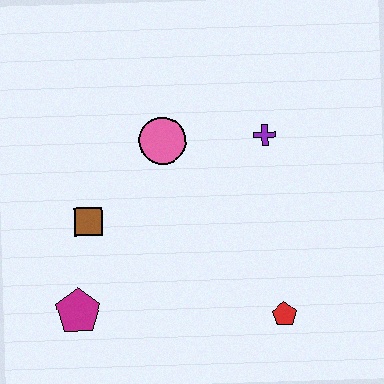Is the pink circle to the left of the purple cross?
Yes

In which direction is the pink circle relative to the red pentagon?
The pink circle is above the red pentagon.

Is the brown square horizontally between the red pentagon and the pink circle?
No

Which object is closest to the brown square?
The magenta pentagon is closest to the brown square.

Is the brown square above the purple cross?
No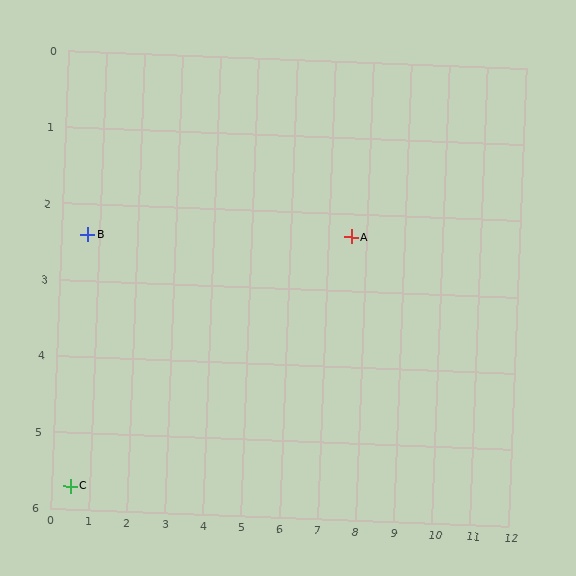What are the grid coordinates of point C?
Point C is at approximately (0.5, 5.7).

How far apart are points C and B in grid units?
Points C and B are about 3.3 grid units apart.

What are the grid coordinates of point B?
Point B is at approximately (0.7, 2.4).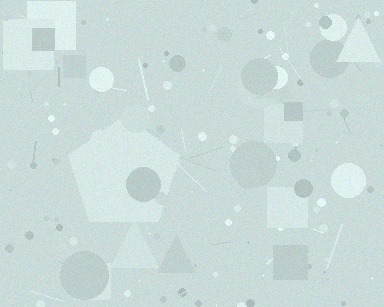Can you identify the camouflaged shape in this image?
The camouflaged shape is a pentagon.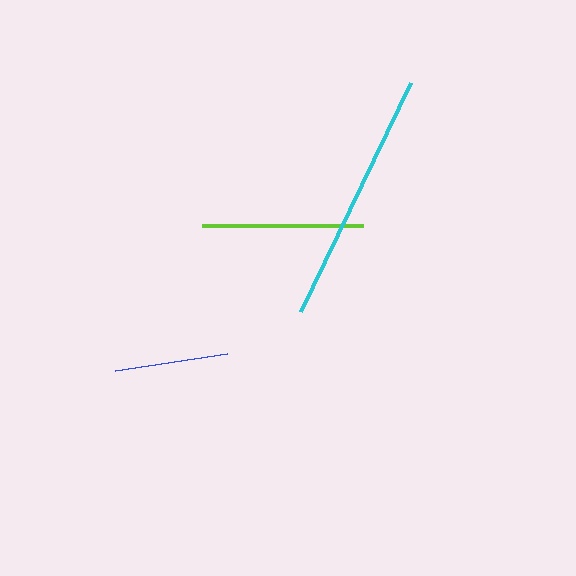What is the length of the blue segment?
The blue segment is approximately 113 pixels long.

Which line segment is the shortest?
The blue line is the shortest at approximately 113 pixels.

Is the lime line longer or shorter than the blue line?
The lime line is longer than the blue line.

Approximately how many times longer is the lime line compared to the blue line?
The lime line is approximately 1.4 times the length of the blue line.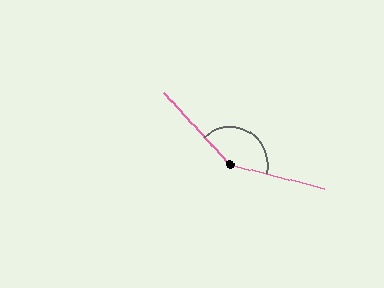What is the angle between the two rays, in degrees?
Approximately 147 degrees.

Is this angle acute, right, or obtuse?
It is obtuse.